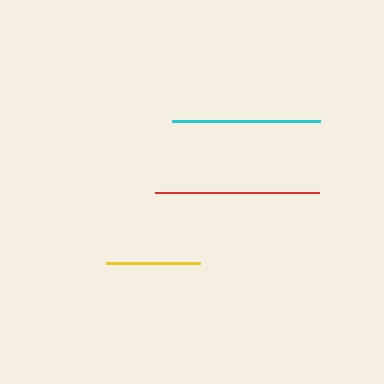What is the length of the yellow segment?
The yellow segment is approximately 94 pixels long.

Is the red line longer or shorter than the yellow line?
The red line is longer than the yellow line.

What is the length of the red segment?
The red segment is approximately 164 pixels long.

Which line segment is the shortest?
The yellow line is the shortest at approximately 94 pixels.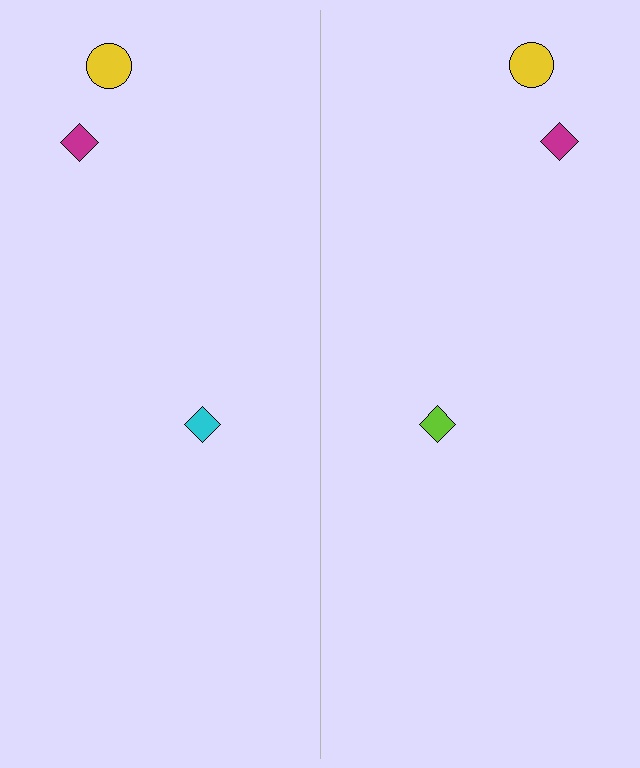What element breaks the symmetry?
The lime diamond on the right side breaks the symmetry — its mirror counterpart is cyan.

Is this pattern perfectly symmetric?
No, the pattern is not perfectly symmetric. The lime diamond on the right side breaks the symmetry — its mirror counterpart is cyan.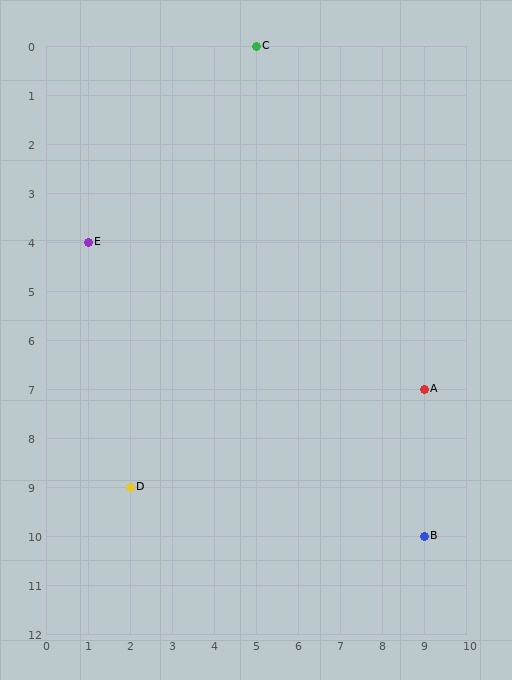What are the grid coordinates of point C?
Point C is at grid coordinates (5, 0).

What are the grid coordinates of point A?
Point A is at grid coordinates (9, 7).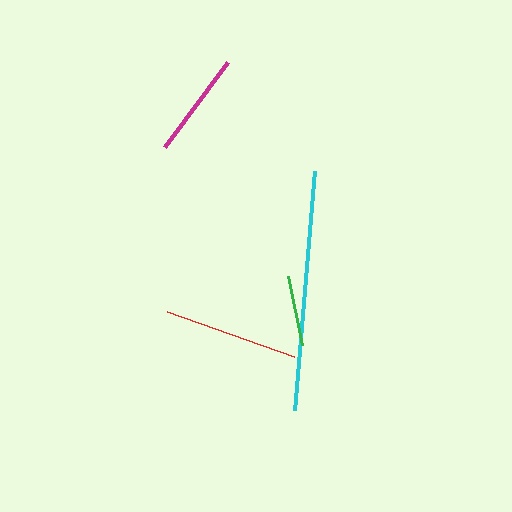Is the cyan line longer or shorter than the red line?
The cyan line is longer than the red line.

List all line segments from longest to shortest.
From longest to shortest: cyan, red, magenta, green.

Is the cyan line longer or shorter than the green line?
The cyan line is longer than the green line.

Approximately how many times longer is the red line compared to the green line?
The red line is approximately 1.9 times the length of the green line.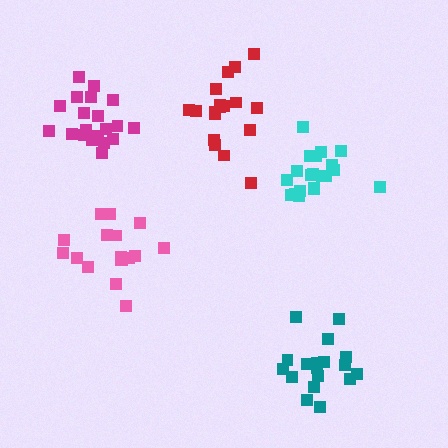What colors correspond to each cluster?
The clusters are colored: pink, cyan, teal, magenta, red.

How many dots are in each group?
Group 1: 17 dots, Group 2: 20 dots, Group 3: 18 dots, Group 4: 21 dots, Group 5: 18 dots (94 total).